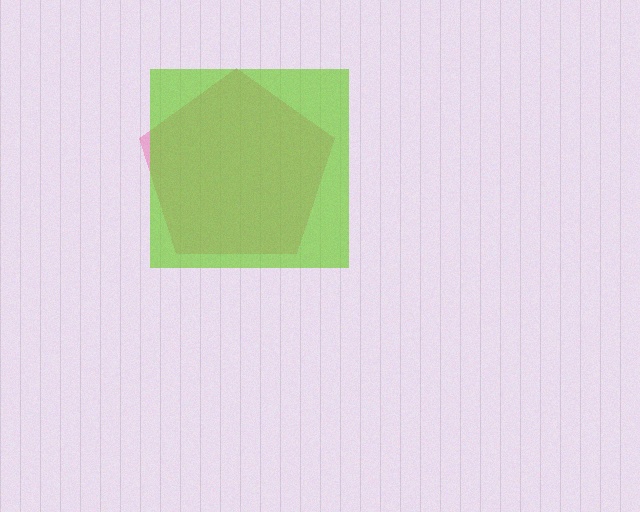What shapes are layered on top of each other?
The layered shapes are: a pink pentagon, a lime square.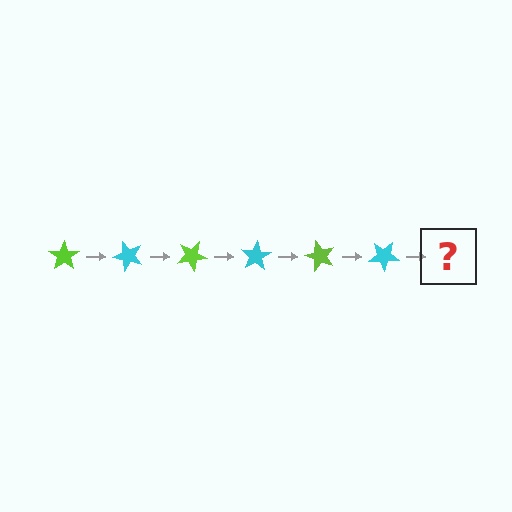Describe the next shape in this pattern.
It should be a lime star, rotated 300 degrees from the start.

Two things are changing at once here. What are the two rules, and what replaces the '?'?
The two rules are that it rotates 50 degrees each step and the color cycles through lime and cyan. The '?' should be a lime star, rotated 300 degrees from the start.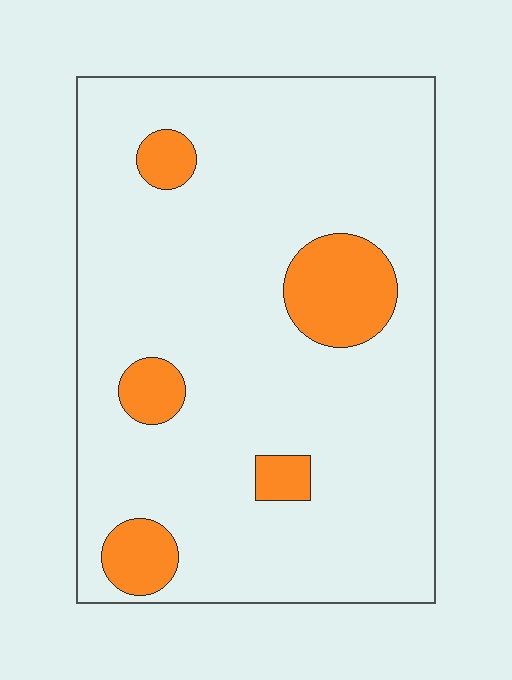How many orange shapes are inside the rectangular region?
5.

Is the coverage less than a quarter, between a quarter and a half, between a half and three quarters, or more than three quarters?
Less than a quarter.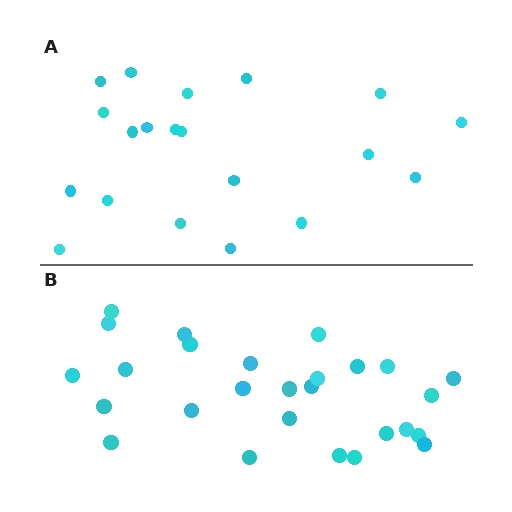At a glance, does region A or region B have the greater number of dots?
Region B (the bottom region) has more dots.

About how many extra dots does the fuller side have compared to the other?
Region B has roughly 8 or so more dots than region A.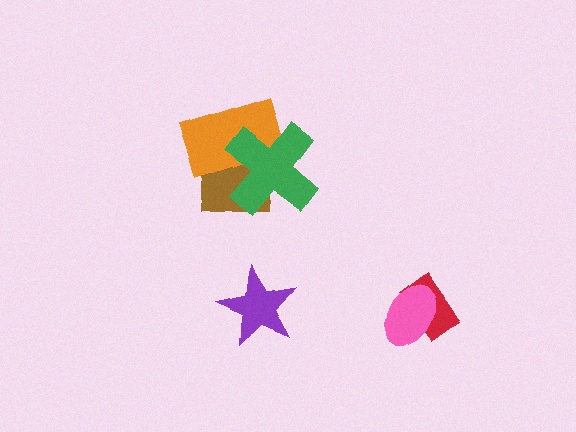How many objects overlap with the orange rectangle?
2 objects overlap with the orange rectangle.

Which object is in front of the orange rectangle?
The green cross is in front of the orange rectangle.